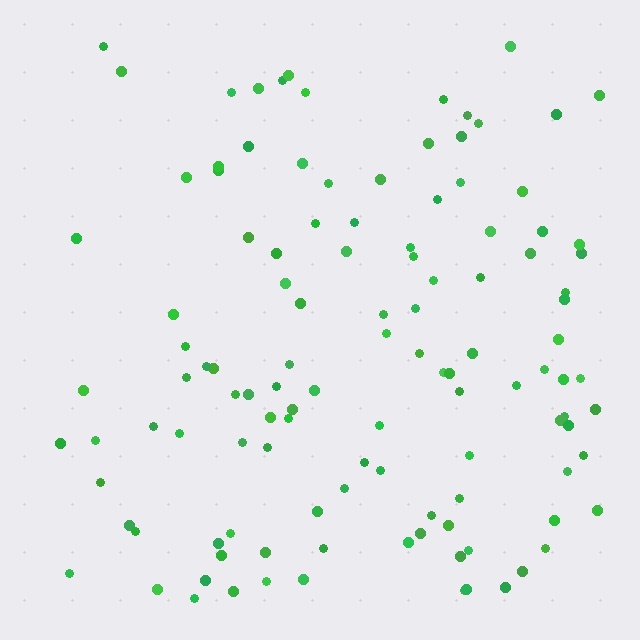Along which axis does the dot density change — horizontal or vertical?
Horizontal.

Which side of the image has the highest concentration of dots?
The right.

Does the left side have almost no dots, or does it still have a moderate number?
Still a moderate number, just noticeably fewer than the right.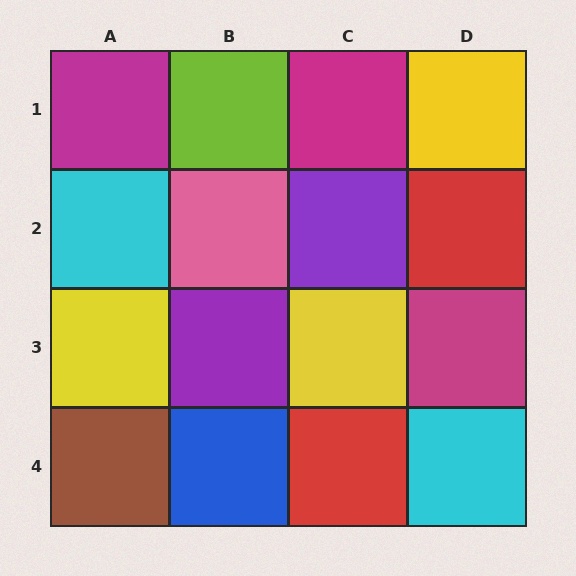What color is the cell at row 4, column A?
Brown.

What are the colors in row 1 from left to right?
Magenta, lime, magenta, yellow.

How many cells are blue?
1 cell is blue.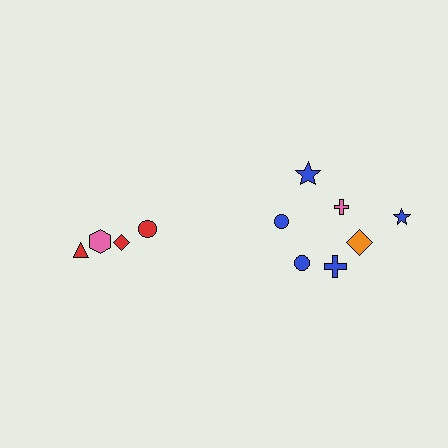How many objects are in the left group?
There are 4 objects.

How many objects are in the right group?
There are 7 objects.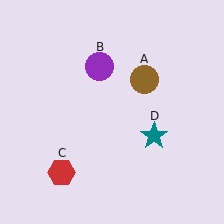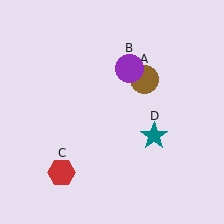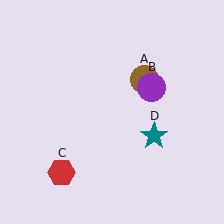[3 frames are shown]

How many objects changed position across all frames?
1 object changed position: purple circle (object B).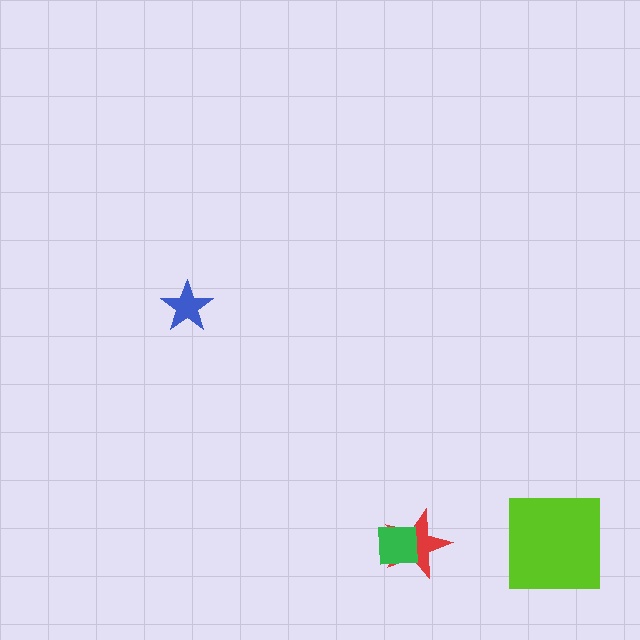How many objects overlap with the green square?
1 object overlaps with the green square.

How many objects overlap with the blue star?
0 objects overlap with the blue star.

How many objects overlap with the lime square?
0 objects overlap with the lime square.